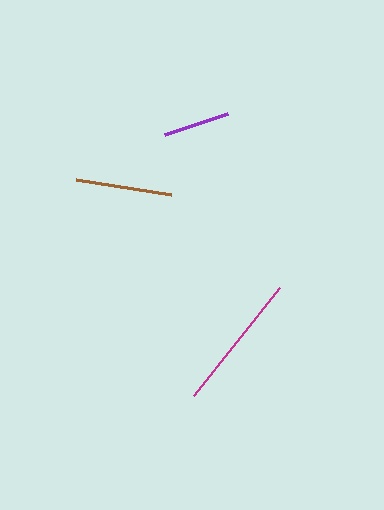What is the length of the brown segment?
The brown segment is approximately 96 pixels long.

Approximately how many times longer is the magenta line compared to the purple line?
The magenta line is approximately 2.1 times the length of the purple line.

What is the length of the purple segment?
The purple segment is approximately 66 pixels long.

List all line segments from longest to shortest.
From longest to shortest: magenta, brown, purple.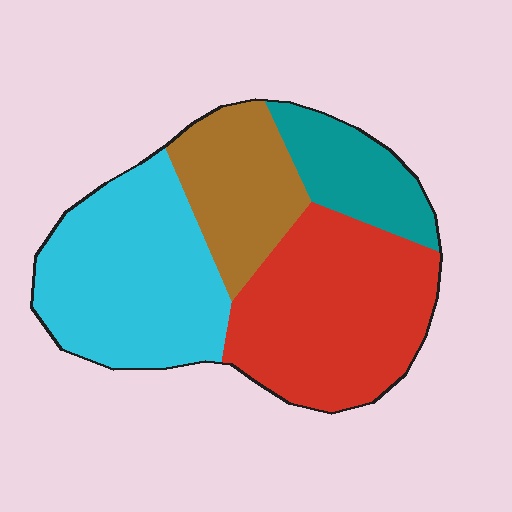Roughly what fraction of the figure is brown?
Brown takes up about one sixth (1/6) of the figure.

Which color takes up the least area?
Teal, at roughly 15%.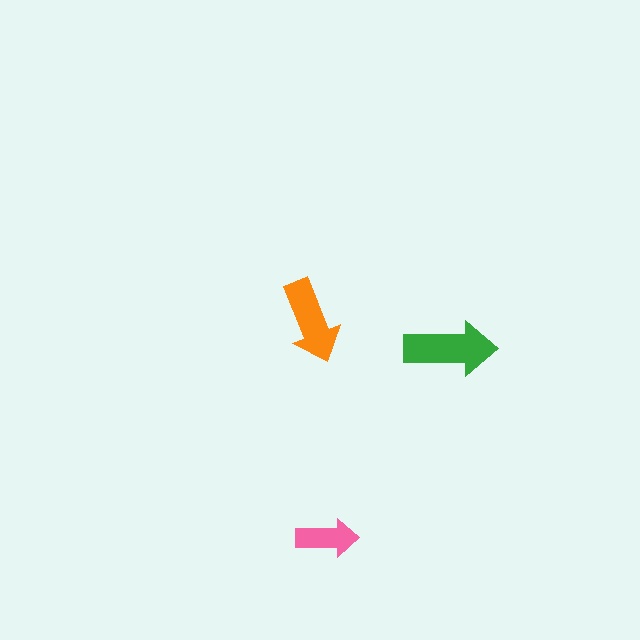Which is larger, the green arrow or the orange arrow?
The green one.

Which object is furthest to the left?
The orange arrow is leftmost.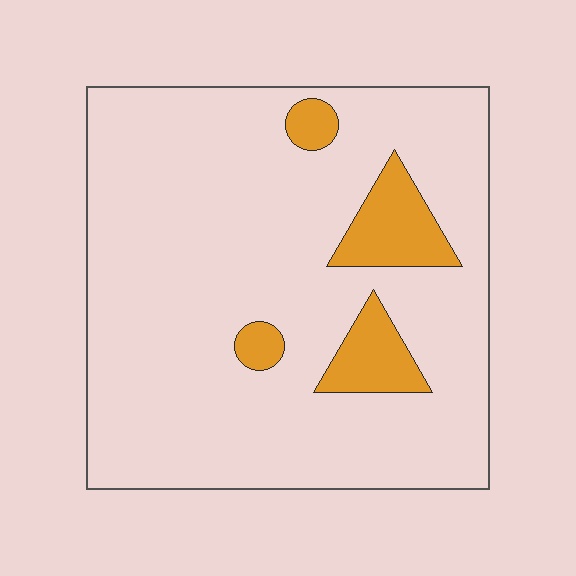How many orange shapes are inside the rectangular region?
4.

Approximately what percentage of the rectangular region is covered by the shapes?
Approximately 10%.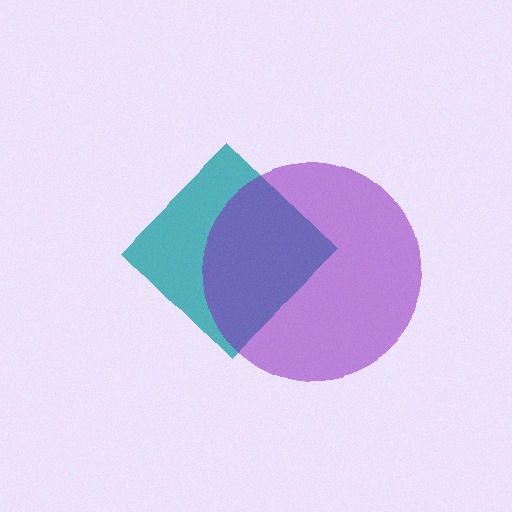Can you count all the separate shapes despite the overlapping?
Yes, there are 2 separate shapes.